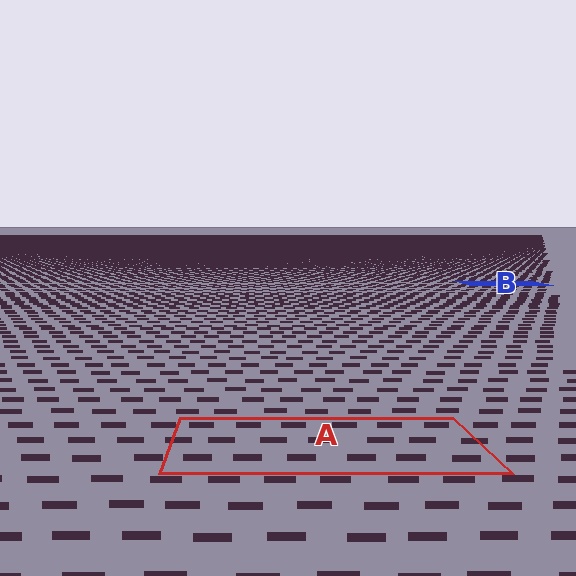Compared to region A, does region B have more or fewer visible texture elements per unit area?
Region B has more texture elements per unit area — they are packed more densely because it is farther away.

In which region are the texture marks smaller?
The texture marks are smaller in region B, because it is farther away.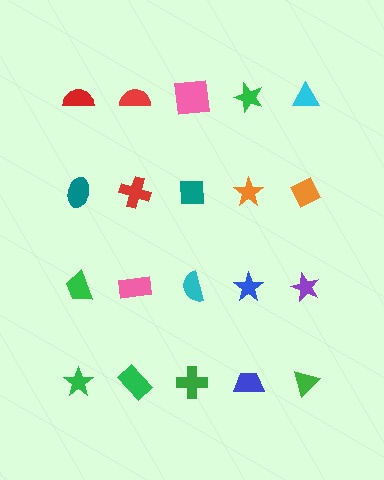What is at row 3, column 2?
A pink rectangle.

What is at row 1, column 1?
A red semicircle.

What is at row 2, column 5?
An orange diamond.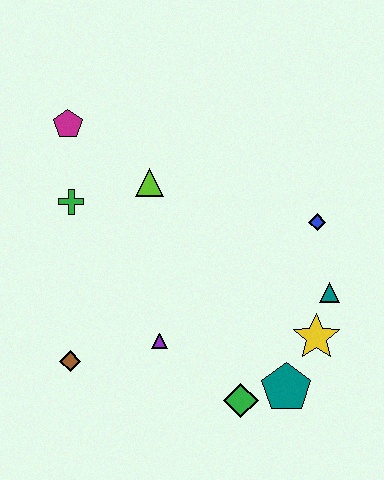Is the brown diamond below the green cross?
Yes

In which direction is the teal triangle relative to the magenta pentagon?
The teal triangle is to the right of the magenta pentagon.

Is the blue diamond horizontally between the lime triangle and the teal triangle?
Yes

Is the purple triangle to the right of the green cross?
Yes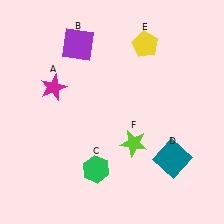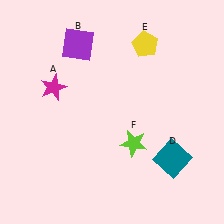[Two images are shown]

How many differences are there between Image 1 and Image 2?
There is 1 difference between the two images.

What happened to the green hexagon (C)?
The green hexagon (C) was removed in Image 2. It was in the bottom-left area of Image 1.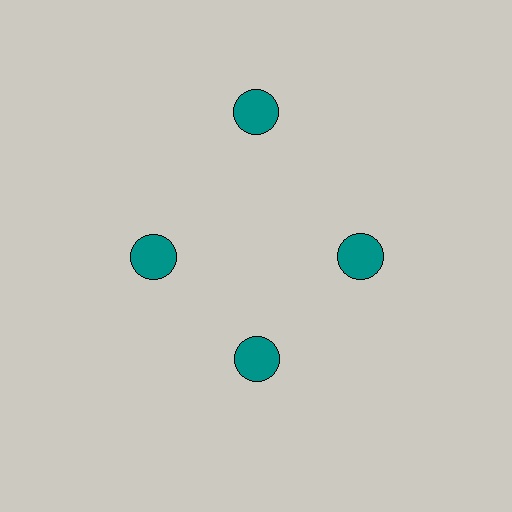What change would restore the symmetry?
The symmetry would be restored by moving it inward, back onto the ring so that all 4 circles sit at equal angles and equal distance from the center.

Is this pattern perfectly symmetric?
No. The 4 teal circles are arranged in a ring, but one element near the 12 o'clock position is pushed outward from the center, breaking the 4-fold rotational symmetry.